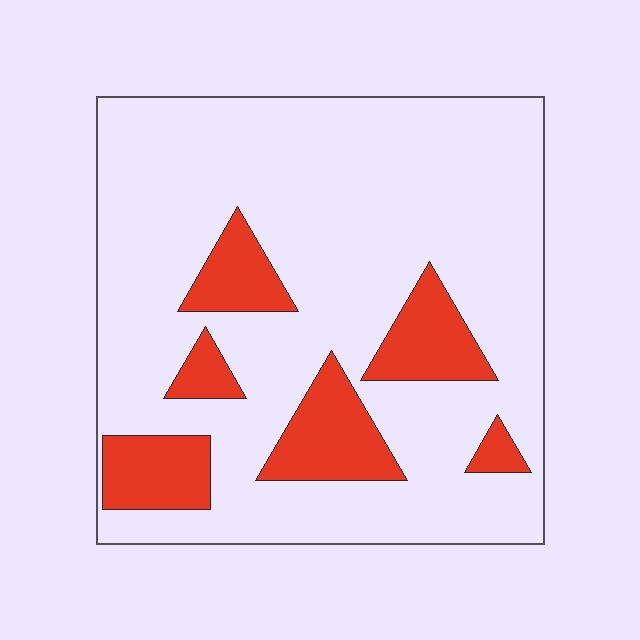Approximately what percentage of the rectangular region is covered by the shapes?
Approximately 20%.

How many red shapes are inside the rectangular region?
6.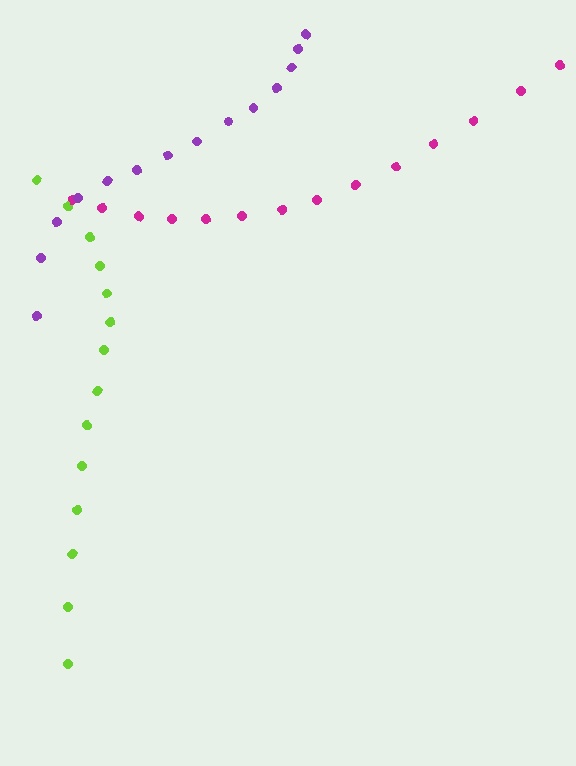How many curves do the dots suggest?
There are 3 distinct paths.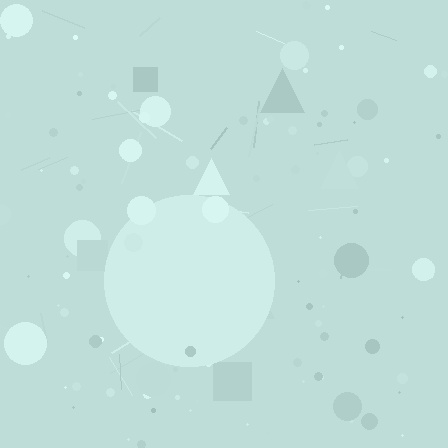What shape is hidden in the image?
A circle is hidden in the image.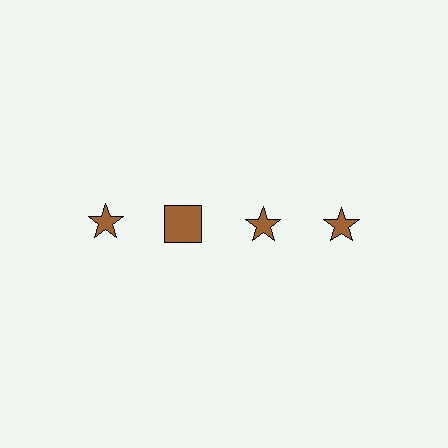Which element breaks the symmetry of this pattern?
The brown square in the top row, second from left column breaks the symmetry. All other shapes are brown stars.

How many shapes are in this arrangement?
There are 4 shapes arranged in a grid pattern.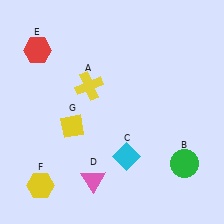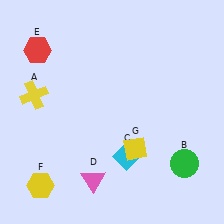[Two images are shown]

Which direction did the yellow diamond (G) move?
The yellow diamond (G) moved right.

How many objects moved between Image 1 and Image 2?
2 objects moved between the two images.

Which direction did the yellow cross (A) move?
The yellow cross (A) moved left.